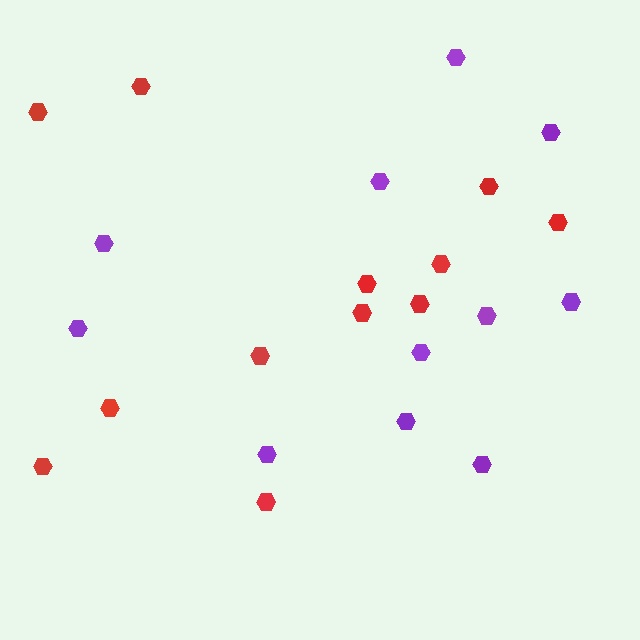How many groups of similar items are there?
There are 2 groups: one group of purple hexagons (11) and one group of red hexagons (12).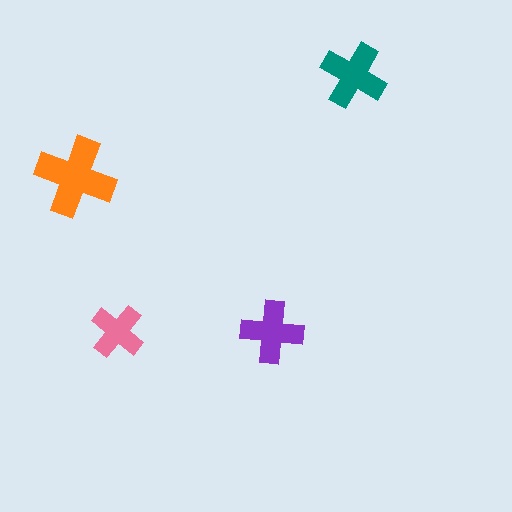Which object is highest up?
The teal cross is topmost.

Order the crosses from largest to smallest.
the orange one, the teal one, the purple one, the pink one.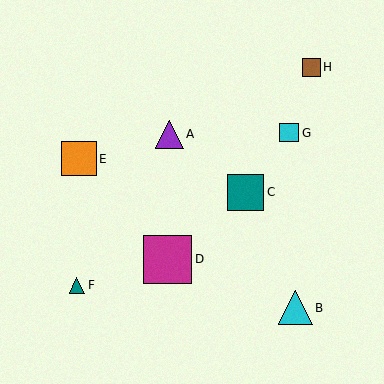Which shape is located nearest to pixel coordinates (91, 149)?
The orange square (labeled E) at (79, 159) is nearest to that location.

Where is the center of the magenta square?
The center of the magenta square is at (168, 259).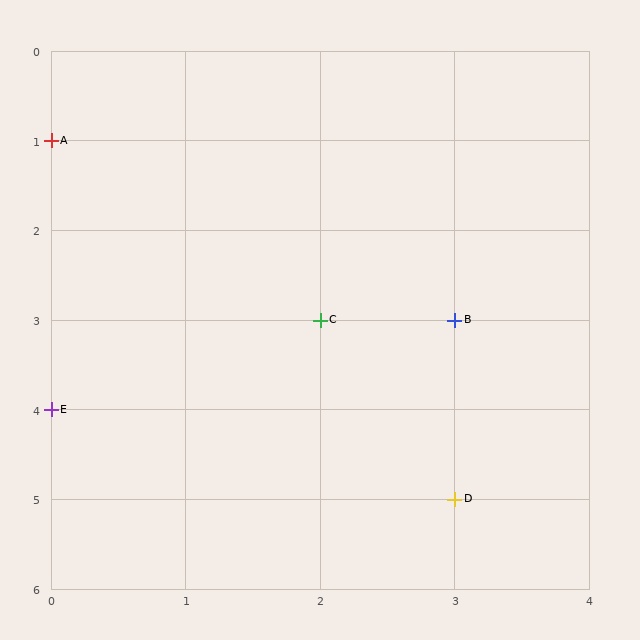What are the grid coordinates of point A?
Point A is at grid coordinates (0, 1).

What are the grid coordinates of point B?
Point B is at grid coordinates (3, 3).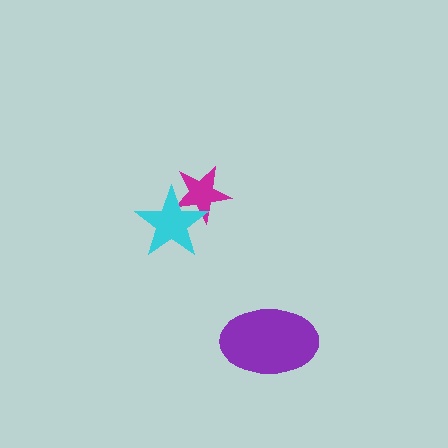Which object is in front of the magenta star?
The cyan star is in front of the magenta star.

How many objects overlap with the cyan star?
1 object overlaps with the cyan star.